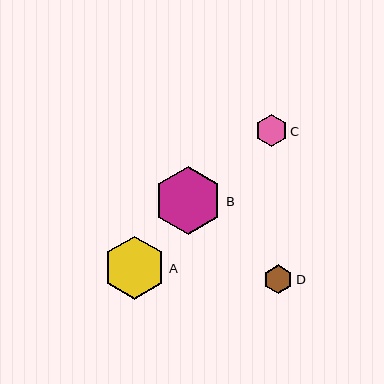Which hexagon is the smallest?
Hexagon D is the smallest with a size of approximately 29 pixels.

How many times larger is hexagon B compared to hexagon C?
Hexagon B is approximately 2.2 times the size of hexagon C.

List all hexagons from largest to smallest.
From largest to smallest: B, A, C, D.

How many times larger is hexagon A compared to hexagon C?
Hexagon A is approximately 2.0 times the size of hexagon C.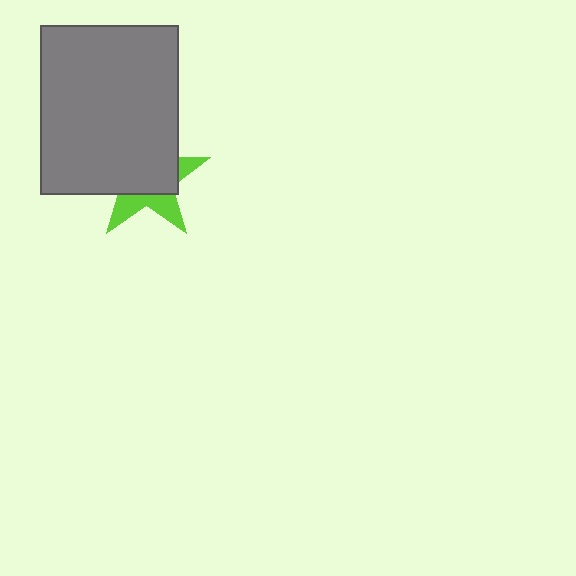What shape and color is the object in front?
The object in front is a gray rectangle.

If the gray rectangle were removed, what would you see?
You would see the complete lime star.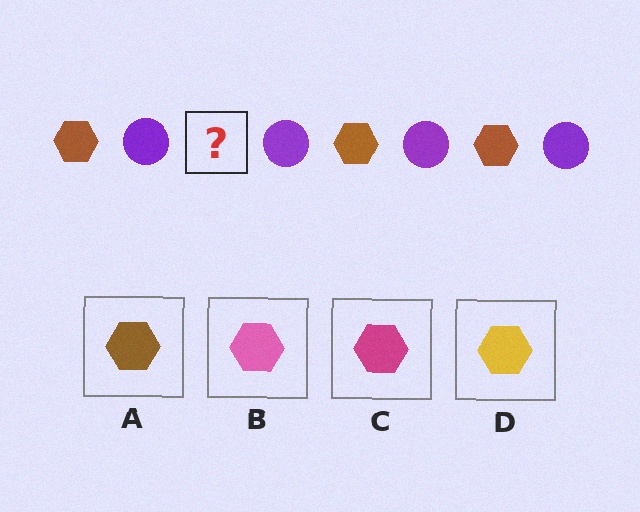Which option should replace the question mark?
Option A.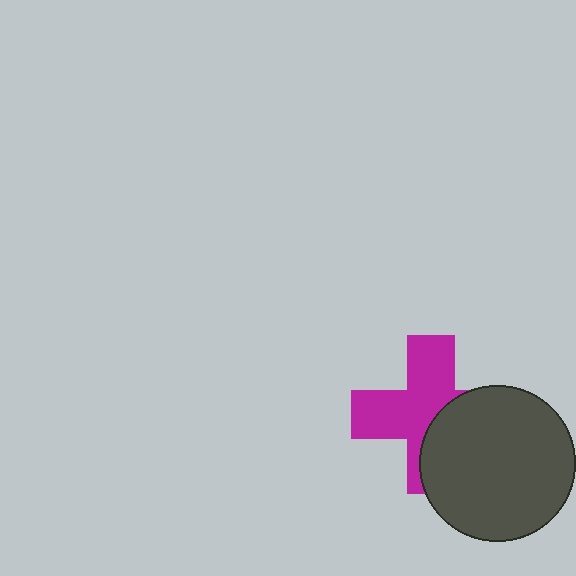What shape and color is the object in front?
The object in front is a dark gray circle.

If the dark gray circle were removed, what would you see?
You would see the complete magenta cross.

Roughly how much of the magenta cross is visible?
About half of it is visible (roughly 58%).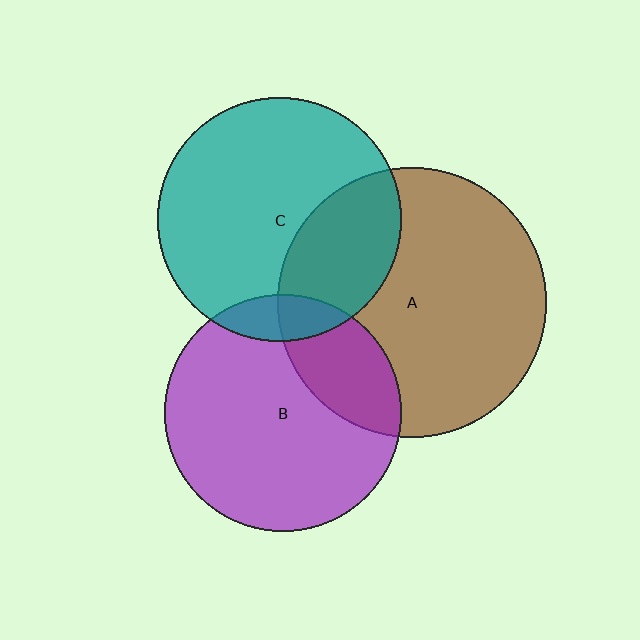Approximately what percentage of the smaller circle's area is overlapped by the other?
Approximately 25%.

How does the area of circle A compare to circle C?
Approximately 1.2 times.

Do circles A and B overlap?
Yes.